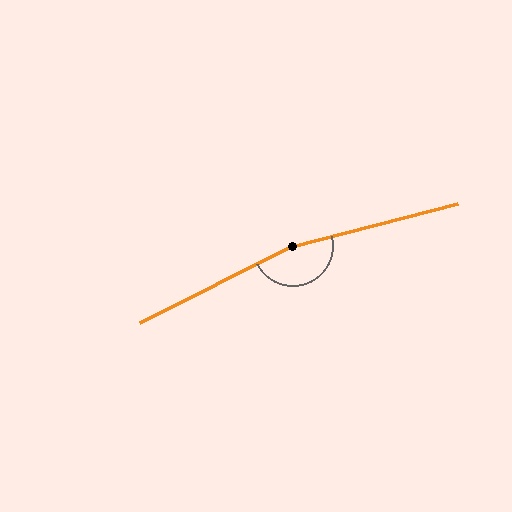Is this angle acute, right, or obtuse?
It is obtuse.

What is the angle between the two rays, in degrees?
Approximately 168 degrees.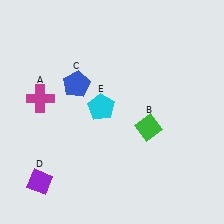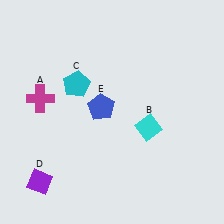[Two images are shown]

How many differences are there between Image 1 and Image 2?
There are 3 differences between the two images.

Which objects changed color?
B changed from green to cyan. C changed from blue to cyan. E changed from cyan to blue.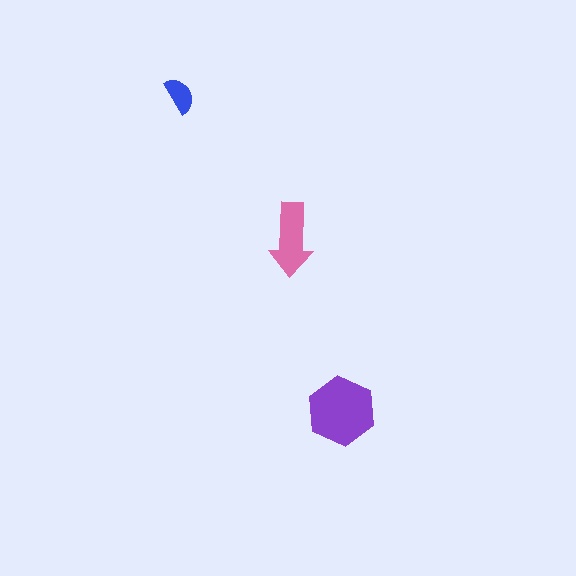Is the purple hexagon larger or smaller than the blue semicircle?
Larger.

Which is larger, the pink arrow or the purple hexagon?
The purple hexagon.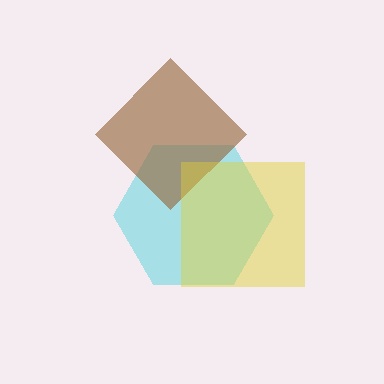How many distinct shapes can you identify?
There are 3 distinct shapes: a cyan hexagon, a brown diamond, a yellow square.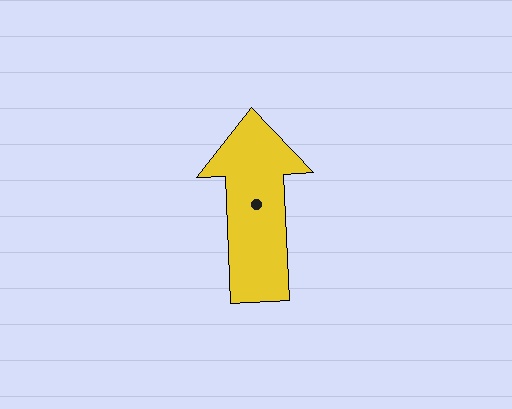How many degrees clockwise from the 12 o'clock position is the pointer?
Approximately 358 degrees.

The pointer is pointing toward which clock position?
Roughly 12 o'clock.